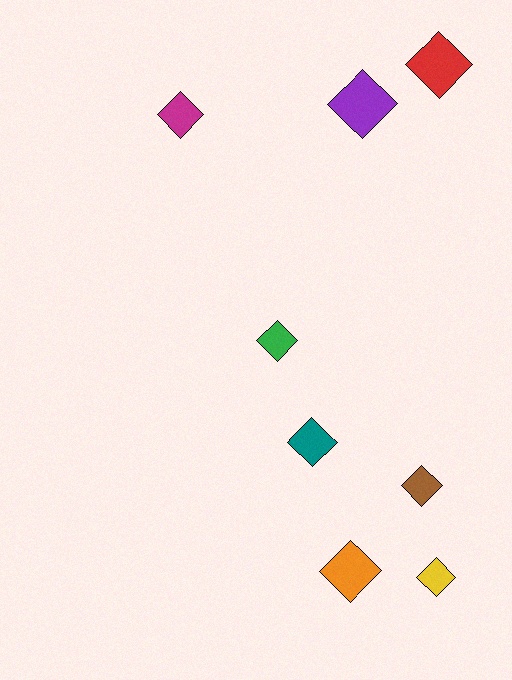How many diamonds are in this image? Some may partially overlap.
There are 8 diamonds.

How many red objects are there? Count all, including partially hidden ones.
There is 1 red object.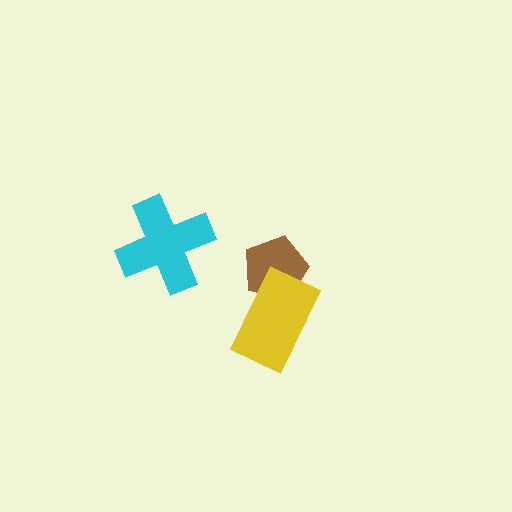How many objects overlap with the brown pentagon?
1 object overlaps with the brown pentagon.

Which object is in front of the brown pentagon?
The yellow rectangle is in front of the brown pentagon.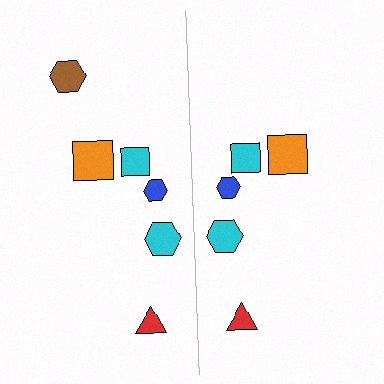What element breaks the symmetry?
A brown hexagon is missing from the right side.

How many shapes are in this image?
There are 11 shapes in this image.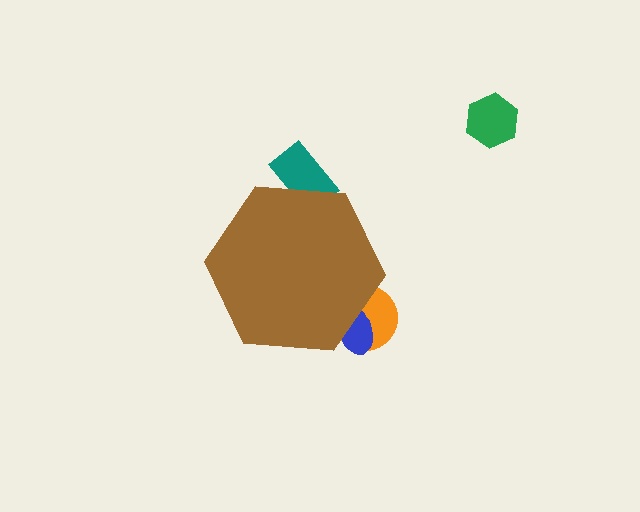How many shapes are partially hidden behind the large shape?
3 shapes are partially hidden.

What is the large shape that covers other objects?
A brown hexagon.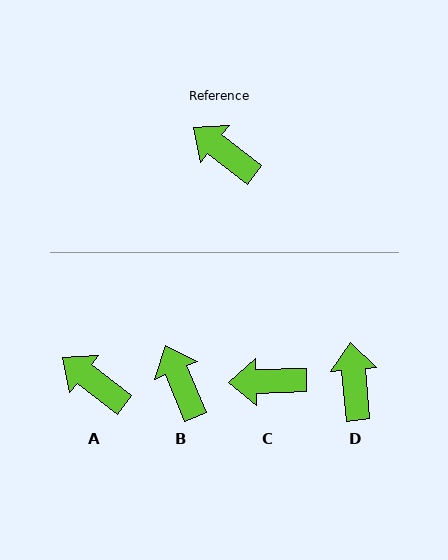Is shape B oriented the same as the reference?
No, it is off by about 30 degrees.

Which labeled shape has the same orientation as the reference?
A.